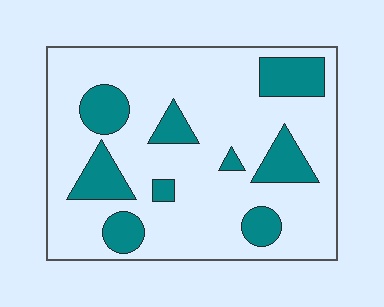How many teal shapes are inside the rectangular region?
9.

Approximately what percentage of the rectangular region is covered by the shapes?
Approximately 20%.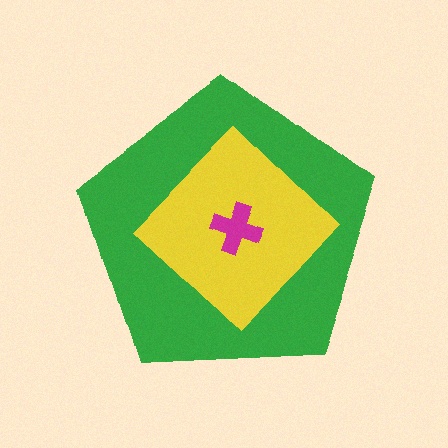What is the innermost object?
The magenta cross.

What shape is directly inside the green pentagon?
The yellow diamond.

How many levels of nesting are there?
3.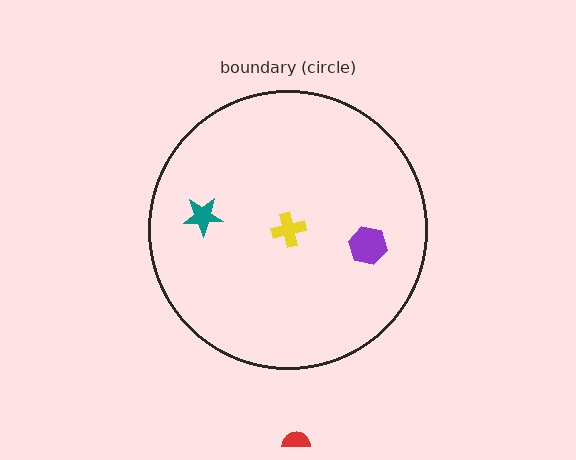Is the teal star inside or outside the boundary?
Inside.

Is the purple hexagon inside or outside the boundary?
Inside.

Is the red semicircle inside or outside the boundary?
Outside.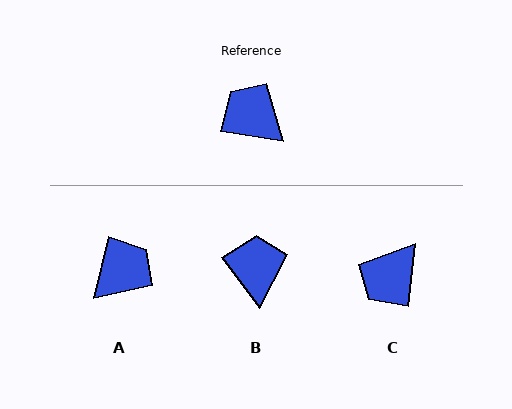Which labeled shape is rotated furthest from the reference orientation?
A, about 94 degrees away.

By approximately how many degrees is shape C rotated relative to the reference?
Approximately 93 degrees counter-clockwise.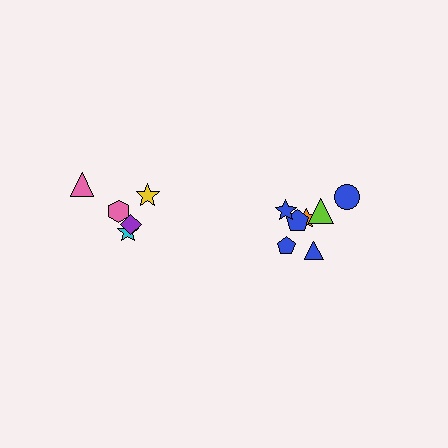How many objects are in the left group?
There are 5 objects.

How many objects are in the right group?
There are 7 objects.